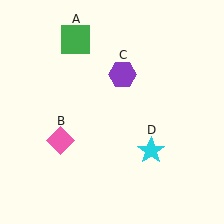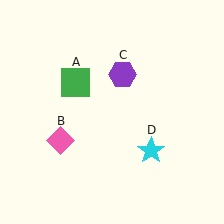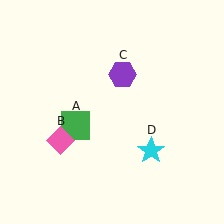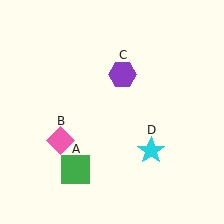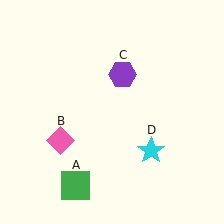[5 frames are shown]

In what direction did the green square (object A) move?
The green square (object A) moved down.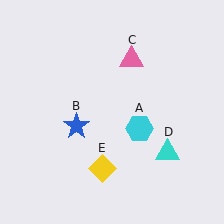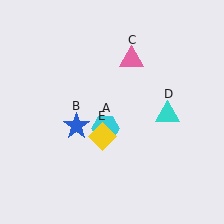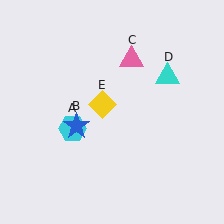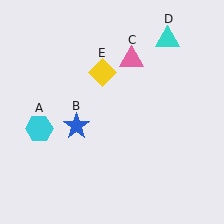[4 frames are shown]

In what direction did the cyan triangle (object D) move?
The cyan triangle (object D) moved up.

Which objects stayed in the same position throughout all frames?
Blue star (object B) and pink triangle (object C) remained stationary.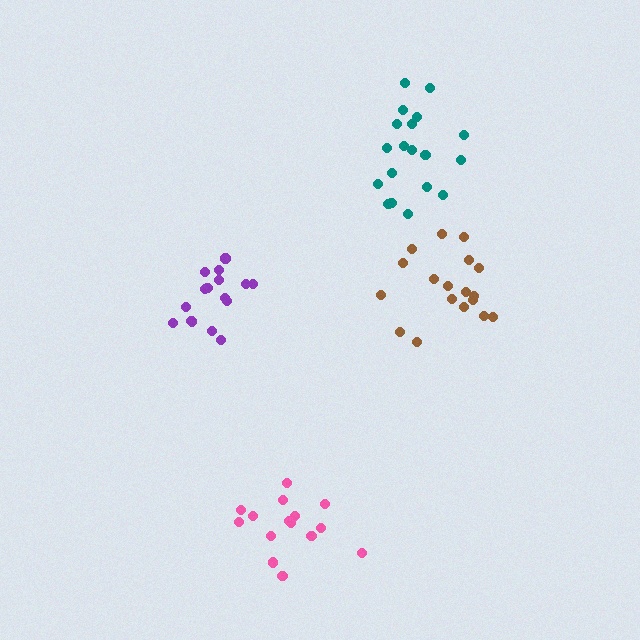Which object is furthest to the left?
The purple cluster is leftmost.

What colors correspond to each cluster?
The clusters are colored: brown, pink, purple, teal.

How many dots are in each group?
Group 1: 18 dots, Group 2: 15 dots, Group 3: 16 dots, Group 4: 19 dots (68 total).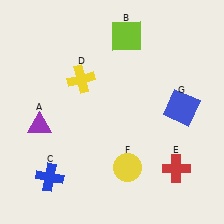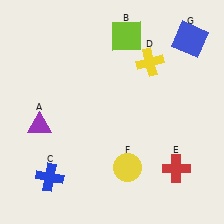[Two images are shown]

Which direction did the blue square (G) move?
The blue square (G) moved up.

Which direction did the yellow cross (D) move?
The yellow cross (D) moved right.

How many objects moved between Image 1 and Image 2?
2 objects moved between the two images.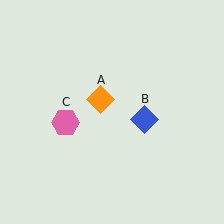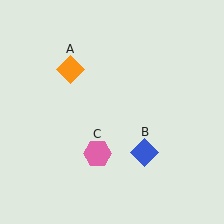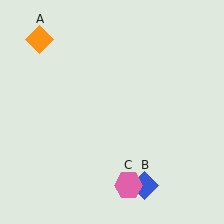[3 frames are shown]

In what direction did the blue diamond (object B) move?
The blue diamond (object B) moved down.